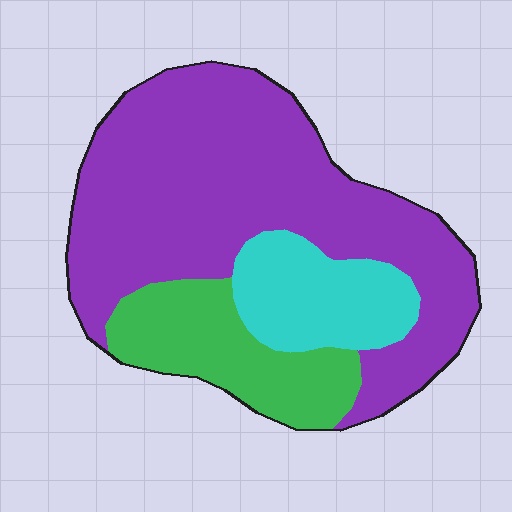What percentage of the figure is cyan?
Cyan covers 16% of the figure.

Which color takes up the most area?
Purple, at roughly 65%.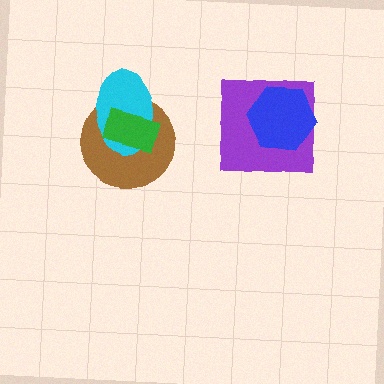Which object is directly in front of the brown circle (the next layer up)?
The cyan ellipse is directly in front of the brown circle.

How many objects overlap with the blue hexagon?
1 object overlaps with the blue hexagon.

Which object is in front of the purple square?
The blue hexagon is in front of the purple square.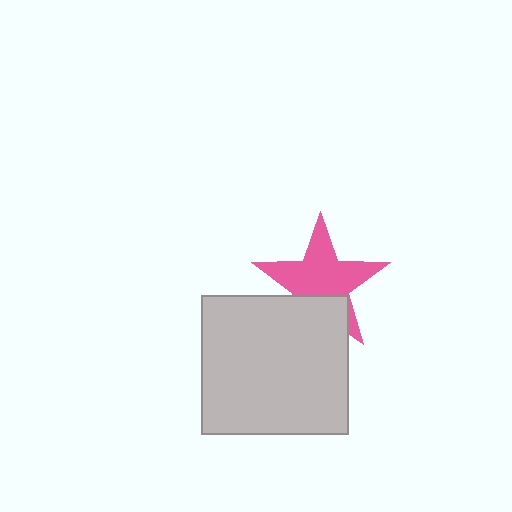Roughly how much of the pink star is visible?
Most of it is visible (roughly 69%).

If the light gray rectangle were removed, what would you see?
You would see the complete pink star.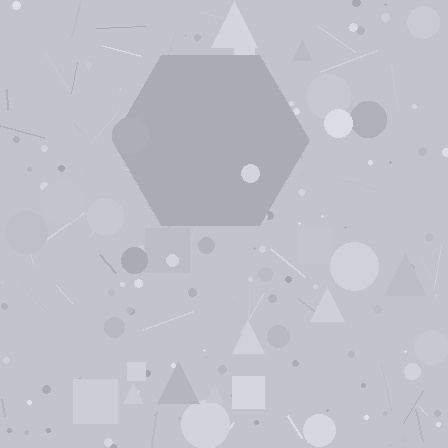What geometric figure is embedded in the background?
A hexagon is embedded in the background.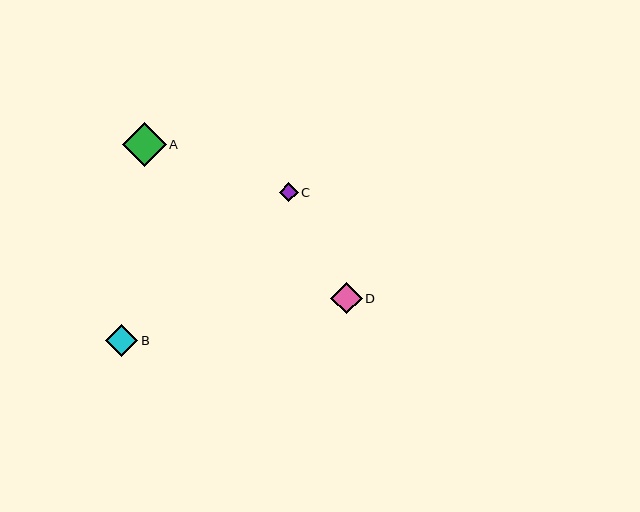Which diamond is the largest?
Diamond A is the largest with a size of approximately 44 pixels.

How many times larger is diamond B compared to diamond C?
Diamond B is approximately 1.7 times the size of diamond C.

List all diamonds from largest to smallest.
From largest to smallest: A, B, D, C.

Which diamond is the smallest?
Diamond C is the smallest with a size of approximately 19 pixels.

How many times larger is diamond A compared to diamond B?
Diamond A is approximately 1.4 times the size of diamond B.